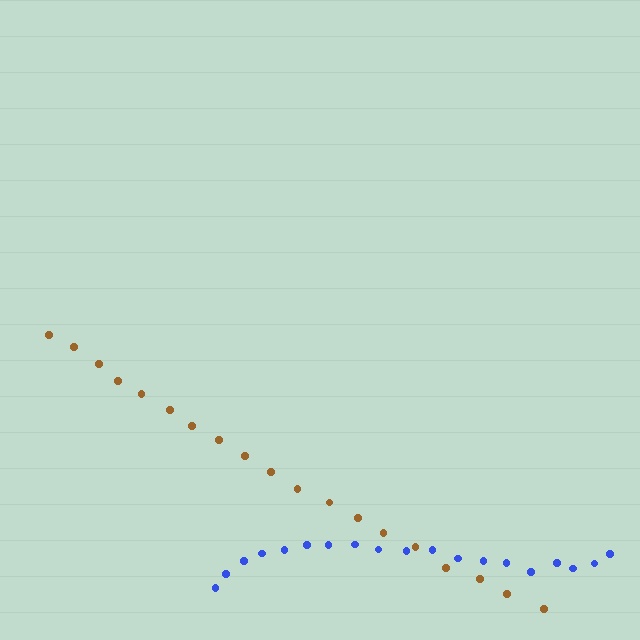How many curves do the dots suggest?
There are 2 distinct paths.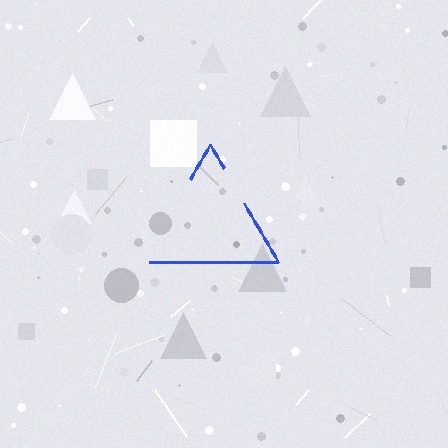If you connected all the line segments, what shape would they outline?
They would outline a triangle.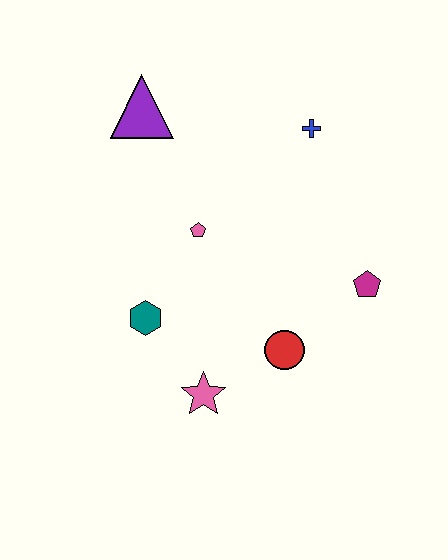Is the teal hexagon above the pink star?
Yes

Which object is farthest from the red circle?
The purple triangle is farthest from the red circle.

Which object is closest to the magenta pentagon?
The red circle is closest to the magenta pentagon.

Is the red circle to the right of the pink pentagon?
Yes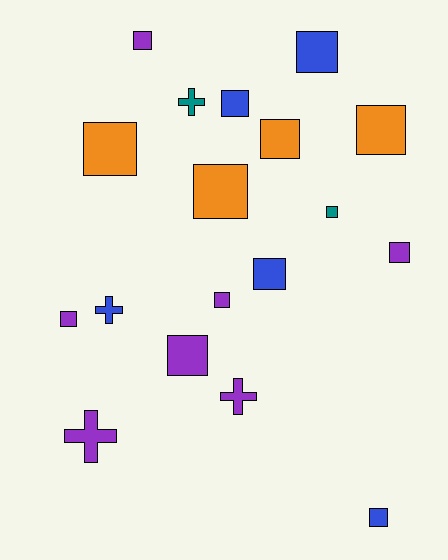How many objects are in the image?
There are 18 objects.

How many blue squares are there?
There are 4 blue squares.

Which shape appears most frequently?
Square, with 14 objects.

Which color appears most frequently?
Purple, with 7 objects.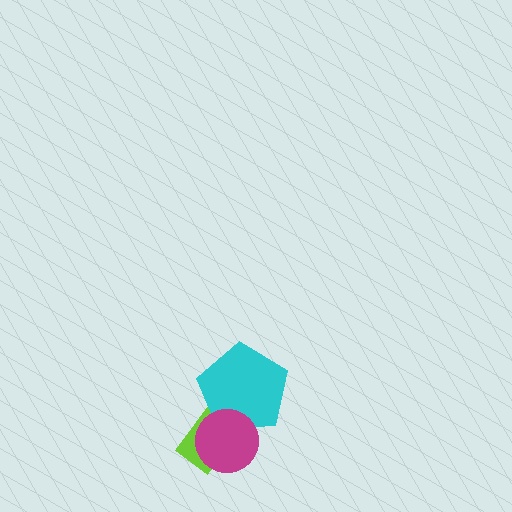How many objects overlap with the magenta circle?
2 objects overlap with the magenta circle.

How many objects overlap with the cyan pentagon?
2 objects overlap with the cyan pentagon.